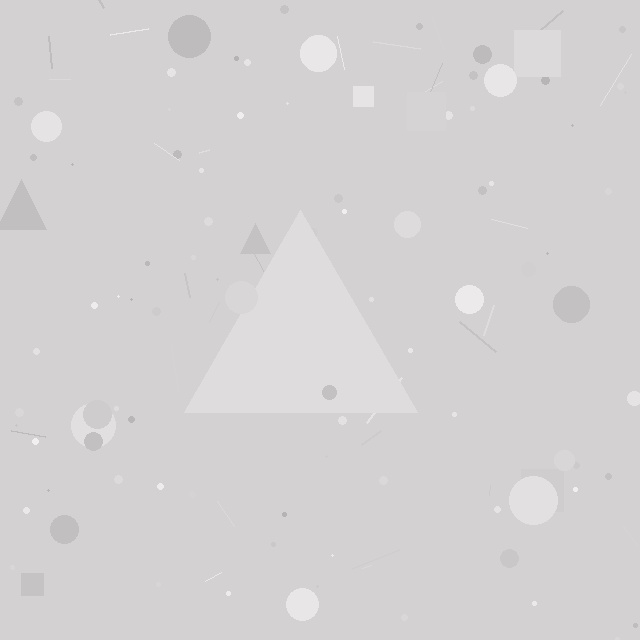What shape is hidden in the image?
A triangle is hidden in the image.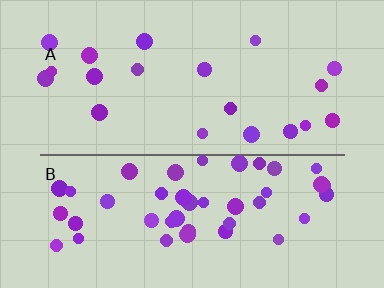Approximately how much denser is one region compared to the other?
Approximately 2.4× — region B over region A.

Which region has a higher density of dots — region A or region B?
B (the bottom).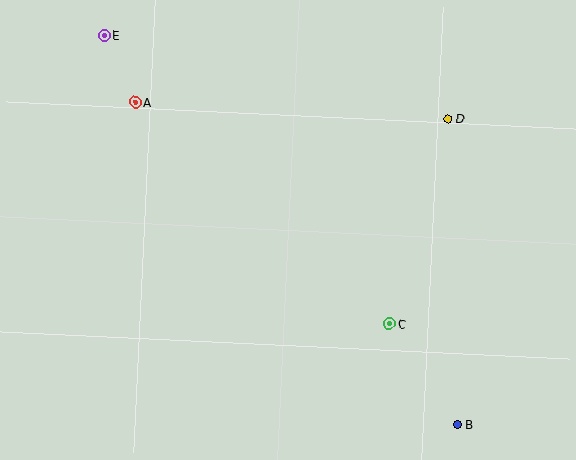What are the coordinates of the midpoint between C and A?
The midpoint between C and A is at (262, 213).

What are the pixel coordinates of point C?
Point C is at (389, 324).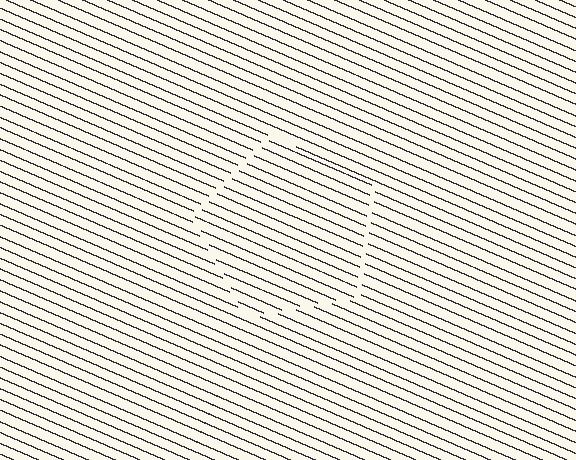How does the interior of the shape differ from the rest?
The interior of the shape contains the same grating, shifted by half a period — the contour is defined by the phase discontinuity where line-ends from the inner and outer gratings abut.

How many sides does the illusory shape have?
5 sides — the line-ends trace a pentagon.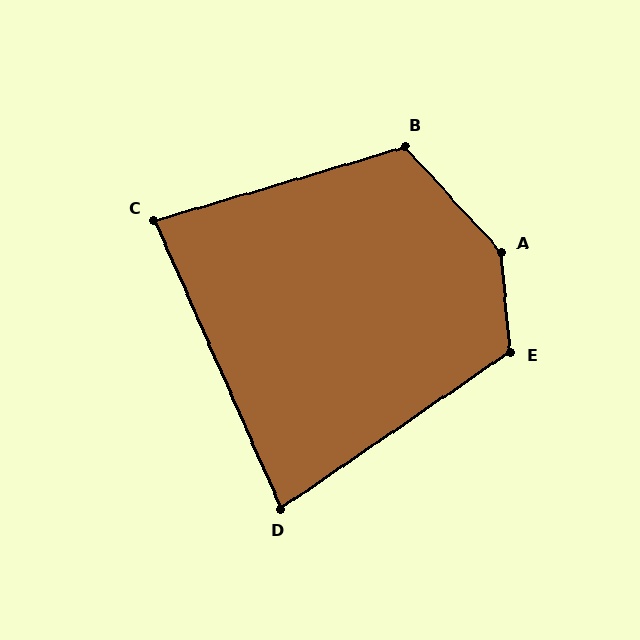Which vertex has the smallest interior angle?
D, at approximately 79 degrees.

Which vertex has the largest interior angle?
A, at approximately 143 degrees.